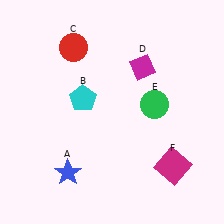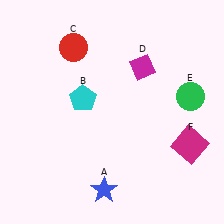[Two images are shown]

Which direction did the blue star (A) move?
The blue star (A) moved right.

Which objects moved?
The objects that moved are: the blue star (A), the green circle (E), the magenta square (F).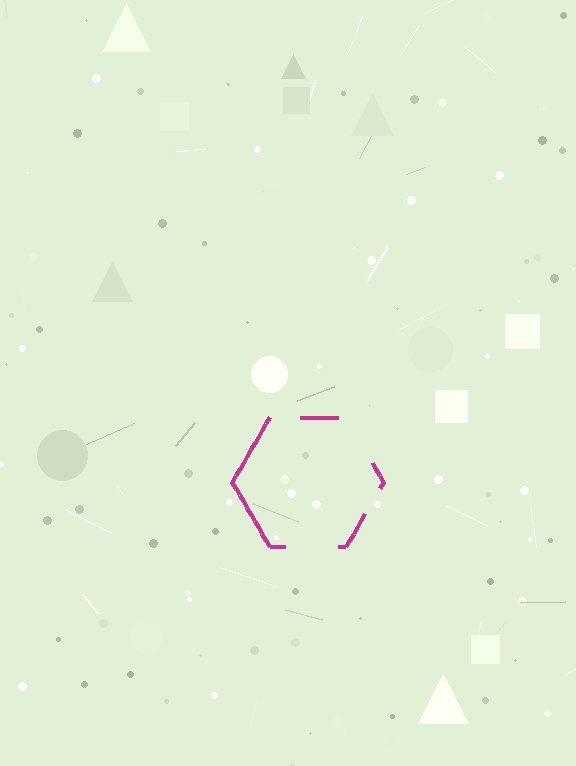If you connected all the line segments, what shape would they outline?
They would outline a hexagon.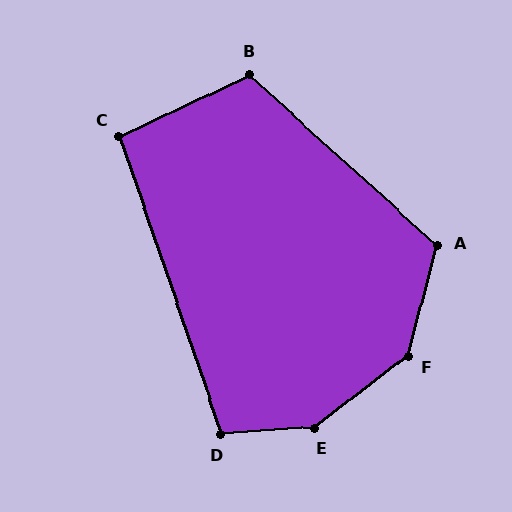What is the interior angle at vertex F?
Approximately 143 degrees (obtuse).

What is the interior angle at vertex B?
Approximately 112 degrees (obtuse).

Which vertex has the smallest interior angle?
C, at approximately 97 degrees.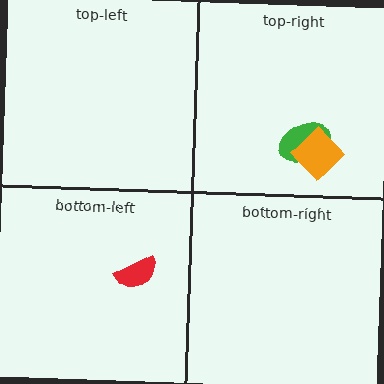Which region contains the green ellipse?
The top-right region.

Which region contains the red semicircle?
The bottom-left region.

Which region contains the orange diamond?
The top-right region.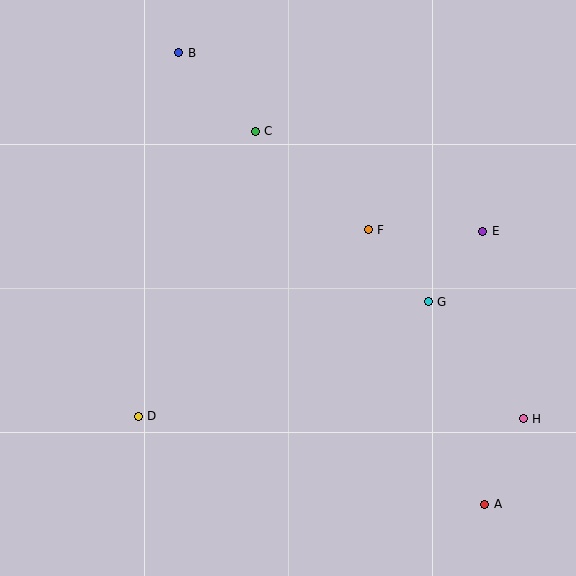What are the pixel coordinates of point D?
Point D is at (138, 416).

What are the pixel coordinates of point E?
Point E is at (483, 231).